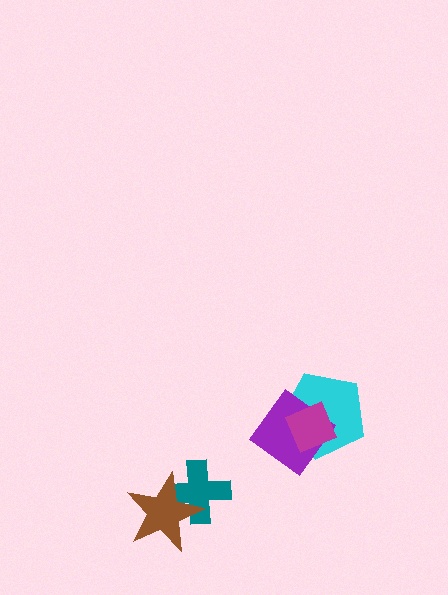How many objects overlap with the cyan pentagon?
2 objects overlap with the cyan pentagon.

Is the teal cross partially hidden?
Yes, it is partially covered by another shape.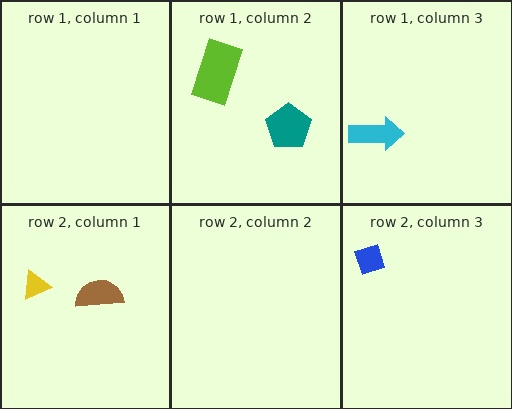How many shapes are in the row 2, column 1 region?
2.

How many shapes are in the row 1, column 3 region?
1.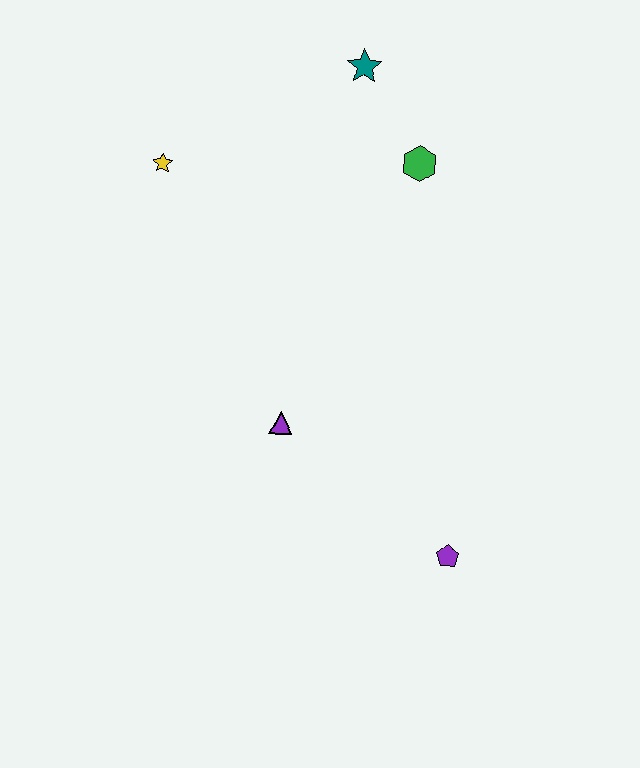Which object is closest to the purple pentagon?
The purple triangle is closest to the purple pentagon.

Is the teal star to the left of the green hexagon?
Yes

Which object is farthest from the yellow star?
The purple pentagon is farthest from the yellow star.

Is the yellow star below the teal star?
Yes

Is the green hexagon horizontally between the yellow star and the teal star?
No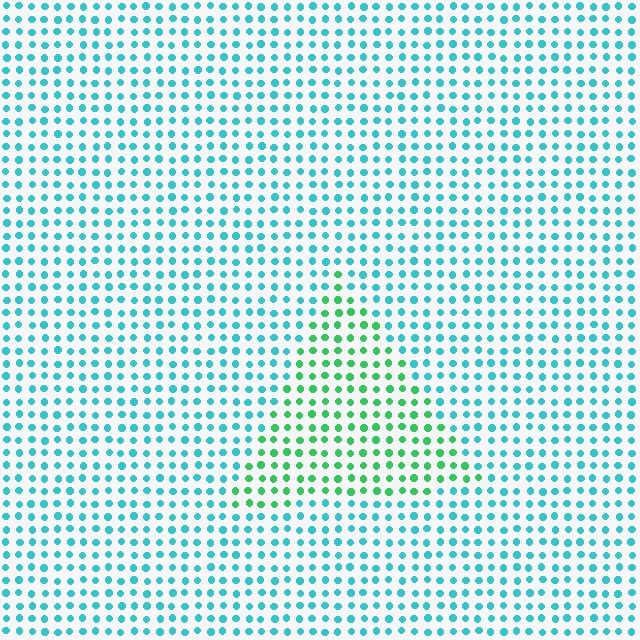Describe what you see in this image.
The image is filled with small cyan elements in a uniform arrangement. A triangle-shaped region is visible where the elements are tinted to a slightly different hue, forming a subtle color boundary.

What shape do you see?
I see a triangle.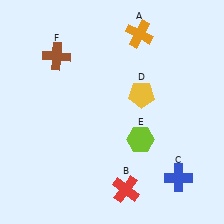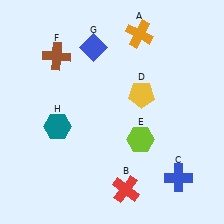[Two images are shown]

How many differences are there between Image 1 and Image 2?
There are 2 differences between the two images.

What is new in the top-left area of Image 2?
A blue diamond (G) was added in the top-left area of Image 2.